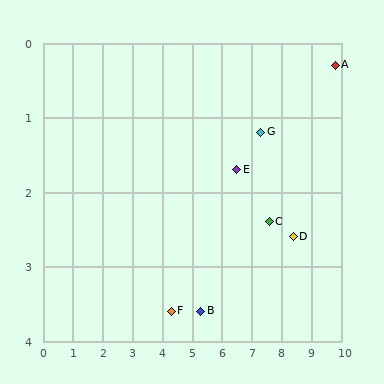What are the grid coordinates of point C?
Point C is at approximately (7.6, 2.4).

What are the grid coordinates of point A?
Point A is at approximately (9.8, 0.3).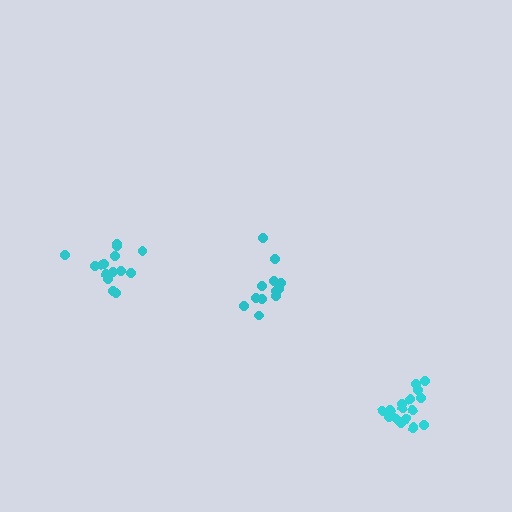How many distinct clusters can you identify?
There are 3 distinct clusters.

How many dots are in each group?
Group 1: 15 dots, Group 2: 18 dots, Group 3: 12 dots (45 total).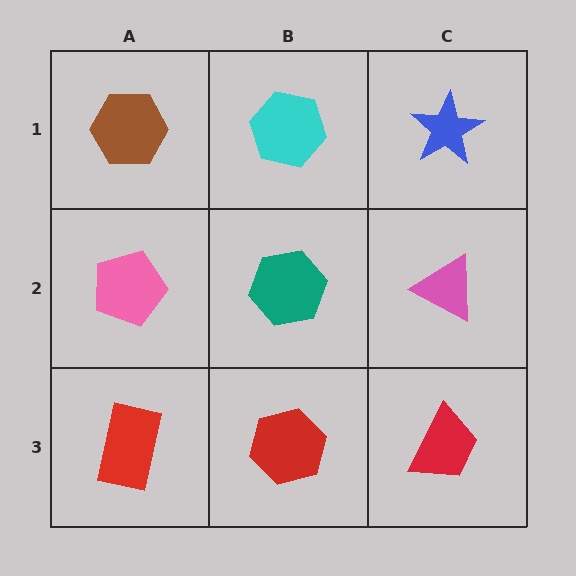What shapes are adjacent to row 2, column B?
A cyan hexagon (row 1, column B), a red hexagon (row 3, column B), a pink pentagon (row 2, column A), a pink triangle (row 2, column C).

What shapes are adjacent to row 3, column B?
A teal hexagon (row 2, column B), a red rectangle (row 3, column A), a red trapezoid (row 3, column C).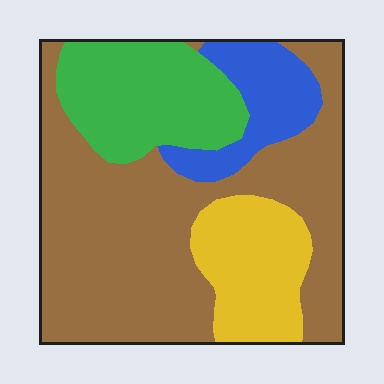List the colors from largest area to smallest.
From largest to smallest: brown, green, yellow, blue.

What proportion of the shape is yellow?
Yellow covers about 15% of the shape.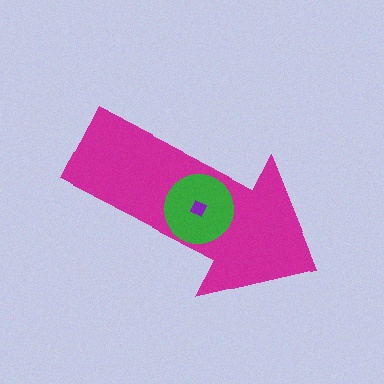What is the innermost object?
The purple diamond.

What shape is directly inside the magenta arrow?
The green circle.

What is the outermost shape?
The magenta arrow.